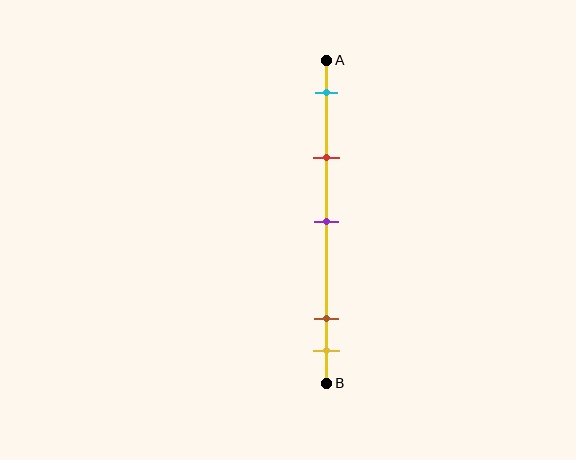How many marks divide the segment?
There are 5 marks dividing the segment.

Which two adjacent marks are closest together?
The brown and yellow marks are the closest adjacent pair.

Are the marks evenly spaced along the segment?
No, the marks are not evenly spaced.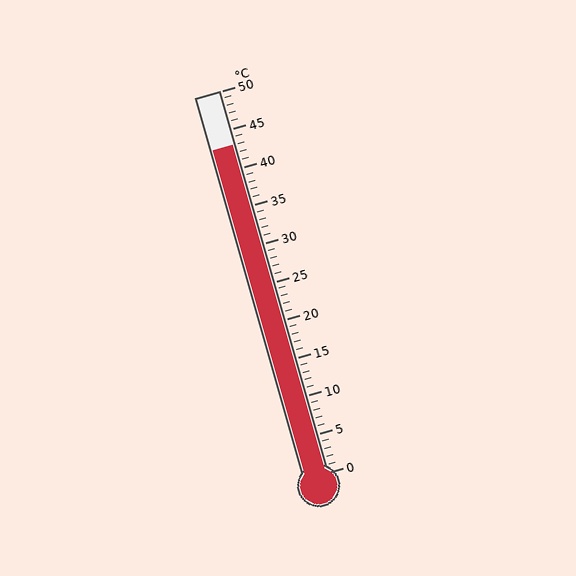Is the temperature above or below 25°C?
The temperature is above 25°C.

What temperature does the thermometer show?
The thermometer shows approximately 43°C.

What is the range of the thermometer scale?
The thermometer scale ranges from 0°C to 50°C.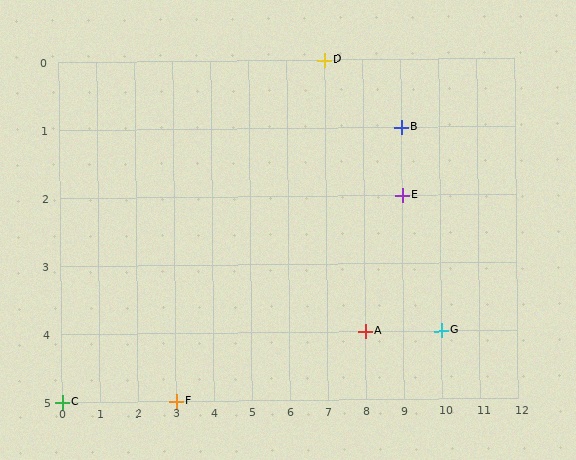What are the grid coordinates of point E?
Point E is at grid coordinates (9, 2).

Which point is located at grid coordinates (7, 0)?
Point D is at (7, 0).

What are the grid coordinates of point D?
Point D is at grid coordinates (7, 0).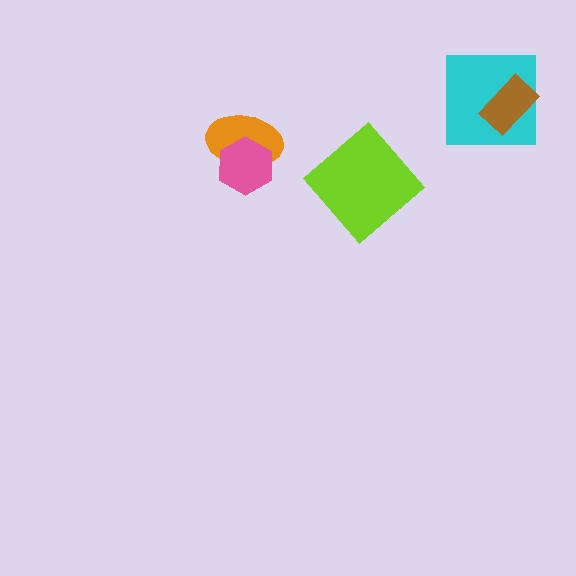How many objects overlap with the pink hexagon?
1 object overlaps with the pink hexagon.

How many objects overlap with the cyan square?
1 object overlaps with the cyan square.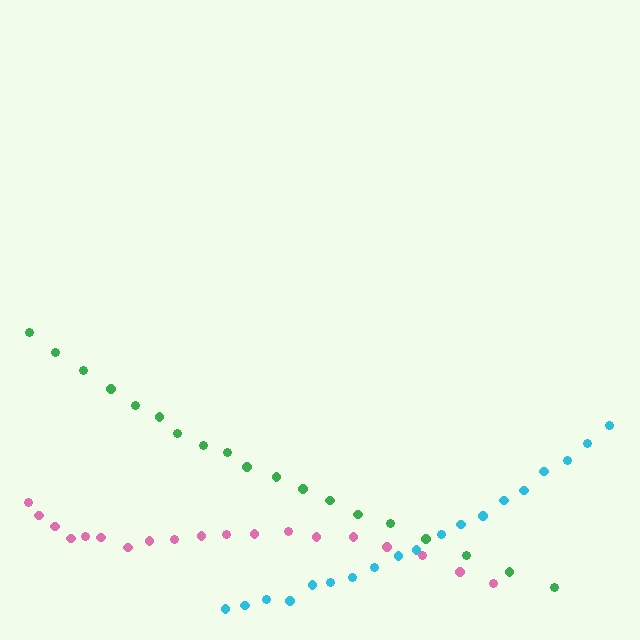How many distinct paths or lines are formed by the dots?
There are 3 distinct paths.